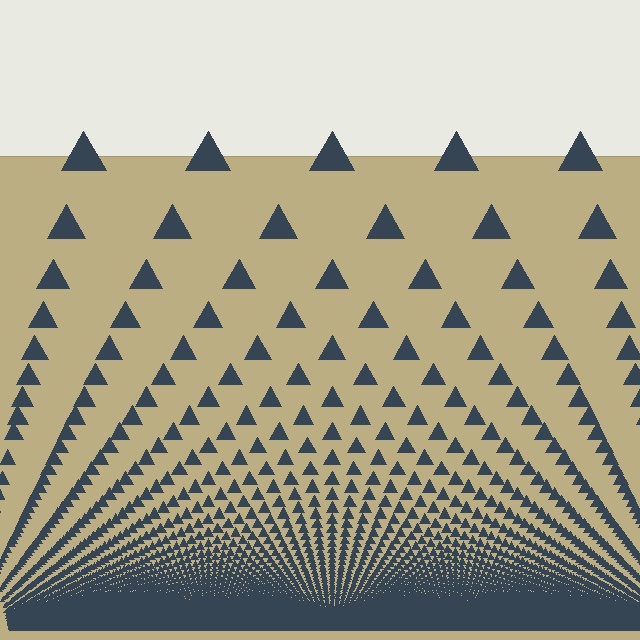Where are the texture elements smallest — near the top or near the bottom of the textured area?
Near the bottom.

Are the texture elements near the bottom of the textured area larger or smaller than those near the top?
Smaller. The gradient is inverted — elements near the bottom are smaller and denser.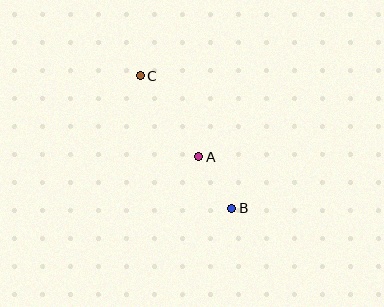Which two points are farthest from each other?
Points B and C are farthest from each other.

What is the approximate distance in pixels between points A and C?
The distance between A and C is approximately 100 pixels.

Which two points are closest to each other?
Points A and B are closest to each other.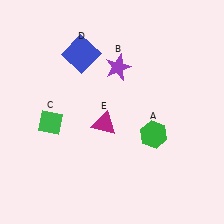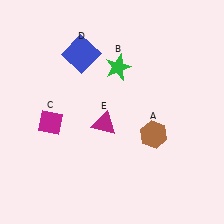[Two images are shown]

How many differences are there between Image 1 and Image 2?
There are 3 differences between the two images.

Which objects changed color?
A changed from green to brown. B changed from purple to green. C changed from green to magenta.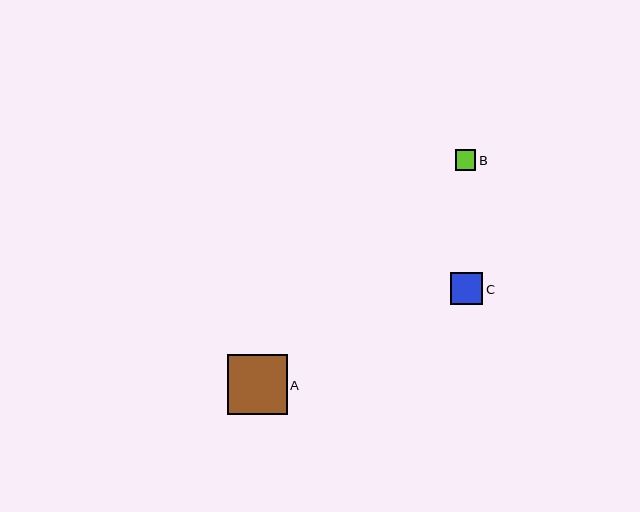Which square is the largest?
Square A is the largest with a size of approximately 60 pixels.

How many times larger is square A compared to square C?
Square A is approximately 1.9 times the size of square C.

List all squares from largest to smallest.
From largest to smallest: A, C, B.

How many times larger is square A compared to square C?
Square A is approximately 1.9 times the size of square C.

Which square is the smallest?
Square B is the smallest with a size of approximately 21 pixels.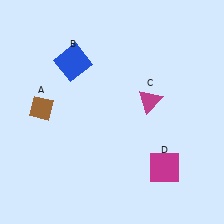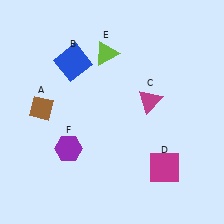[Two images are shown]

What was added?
A lime triangle (E), a purple hexagon (F) were added in Image 2.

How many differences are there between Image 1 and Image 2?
There are 2 differences between the two images.